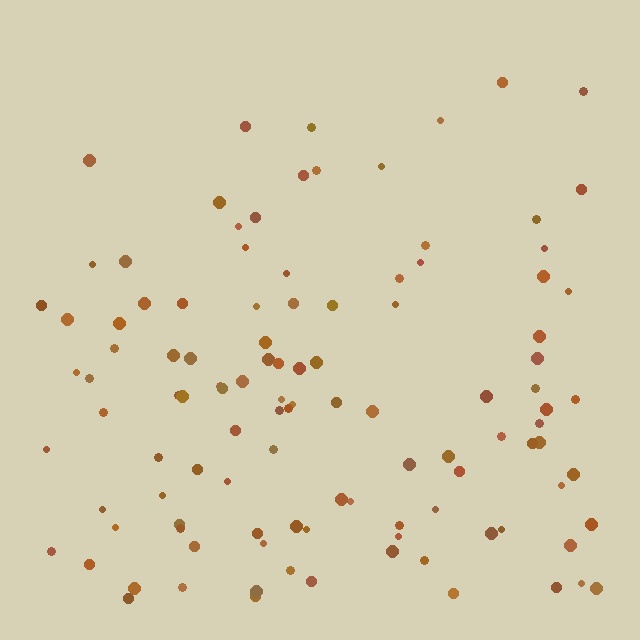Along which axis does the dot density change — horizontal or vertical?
Vertical.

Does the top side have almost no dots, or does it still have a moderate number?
Still a moderate number, just noticeably fewer than the bottom.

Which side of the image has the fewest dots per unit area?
The top.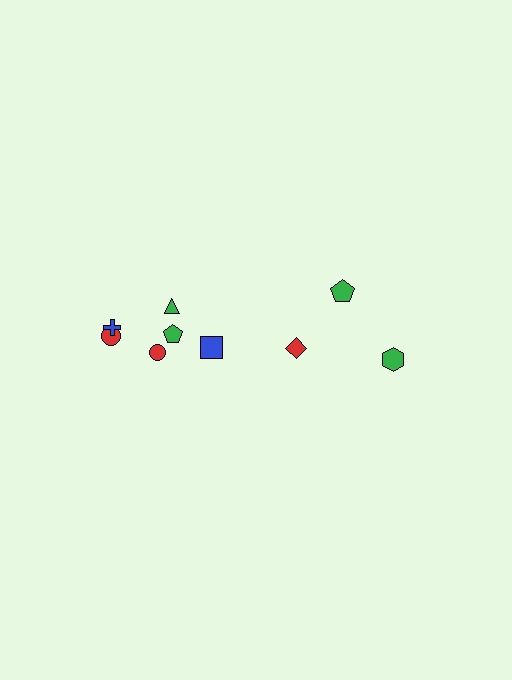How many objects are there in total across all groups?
There are 9 objects.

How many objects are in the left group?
There are 6 objects.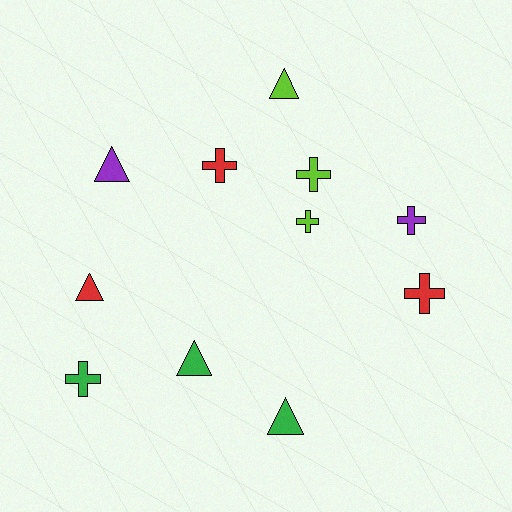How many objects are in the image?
There are 11 objects.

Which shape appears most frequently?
Cross, with 6 objects.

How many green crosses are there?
There is 1 green cross.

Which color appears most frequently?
Green, with 3 objects.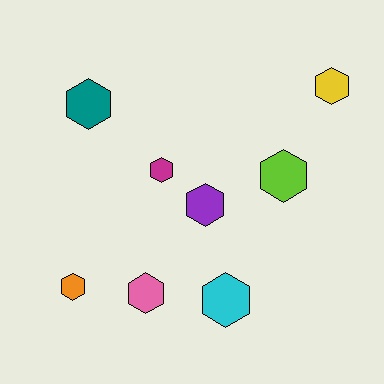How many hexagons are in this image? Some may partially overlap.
There are 8 hexagons.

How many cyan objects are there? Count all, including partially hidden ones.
There is 1 cyan object.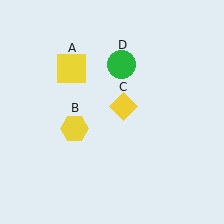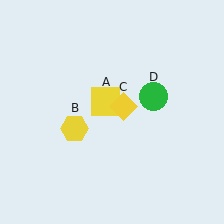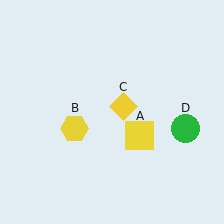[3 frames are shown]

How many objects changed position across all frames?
2 objects changed position: yellow square (object A), green circle (object D).